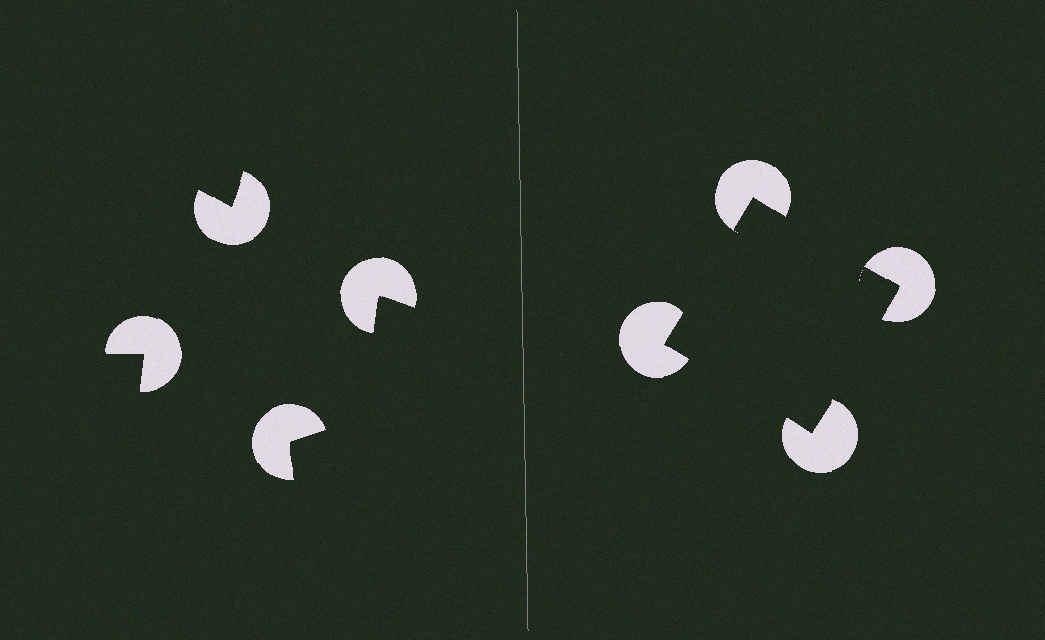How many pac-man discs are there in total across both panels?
8 — 4 on each side.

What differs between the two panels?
The pac-man discs are positioned identically on both sides; only the wedge orientations differ. On the right they align to a square; on the left they are misaligned.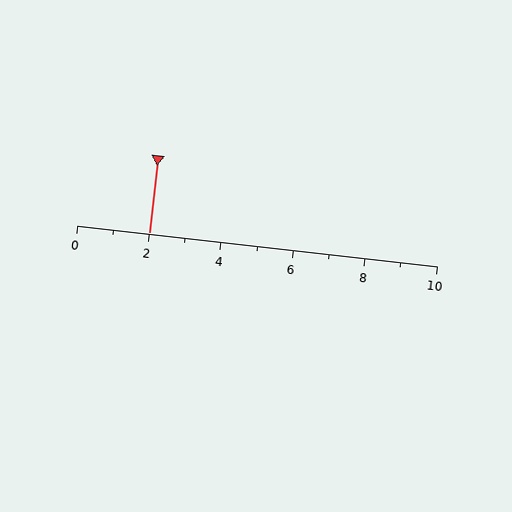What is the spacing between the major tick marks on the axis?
The major ticks are spaced 2 apart.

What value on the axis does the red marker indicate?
The marker indicates approximately 2.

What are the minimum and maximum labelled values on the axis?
The axis runs from 0 to 10.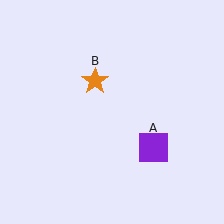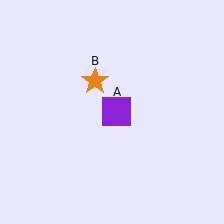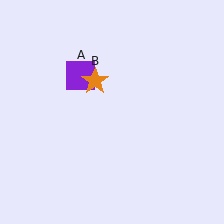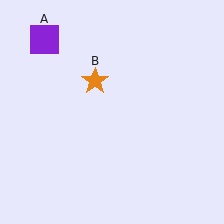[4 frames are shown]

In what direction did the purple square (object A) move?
The purple square (object A) moved up and to the left.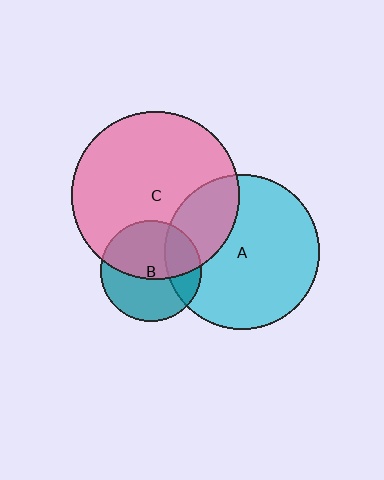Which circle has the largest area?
Circle C (pink).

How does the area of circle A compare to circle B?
Approximately 2.3 times.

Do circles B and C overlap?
Yes.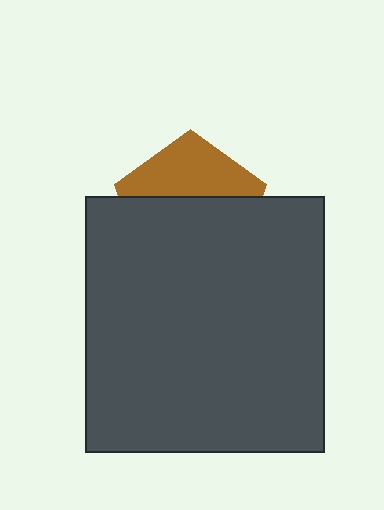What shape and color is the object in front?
The object in front is a dark gray rectangle.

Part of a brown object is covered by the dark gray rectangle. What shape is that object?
It is a pentagon.